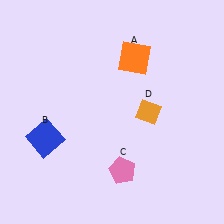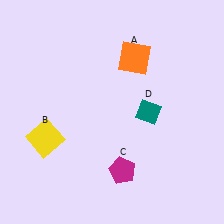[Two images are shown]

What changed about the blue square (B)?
In Image 1, B is blue. In Image 2, it changed to yellow.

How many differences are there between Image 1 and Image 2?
There are 3 differences between the two images.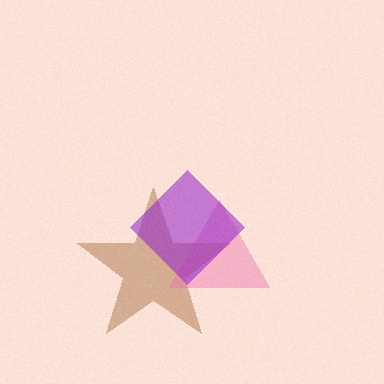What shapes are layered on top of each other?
The layered shapes are: a brown star, a pink triangle, a purple diamond.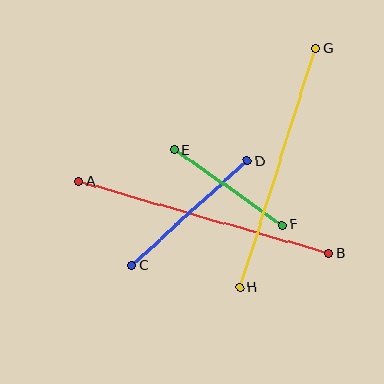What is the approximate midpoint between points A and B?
The midpoint is at approximately (204, 217) pixels.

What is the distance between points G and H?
The distance is approximately 251 pixels.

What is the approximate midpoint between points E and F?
The midpoint is at approximately (228, 187) pixels.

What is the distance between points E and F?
The distance is approximately 131 pixels.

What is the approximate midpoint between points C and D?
The midpoint is at approximately (189, 213) pixels.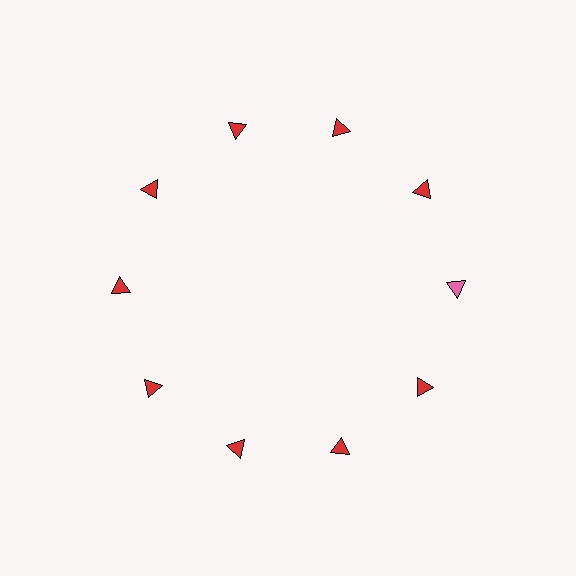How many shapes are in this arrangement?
There are 10 shapes arranged in a ring pattern.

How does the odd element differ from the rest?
It has a different color: pink instead of red.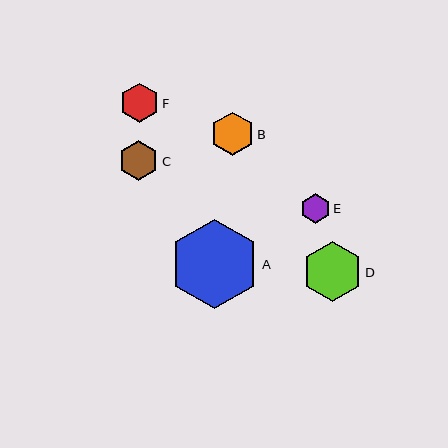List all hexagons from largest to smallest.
From largest to smallest: A, D, B, C, F, E.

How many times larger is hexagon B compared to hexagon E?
Hexagon B is approximately 1.5 times the size of hexagon E.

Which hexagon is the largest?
Hexagon A is the largest with a size of approximately 90 pixels.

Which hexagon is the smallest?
Hexagon E is the smallest with a size of approximately 29 pixels.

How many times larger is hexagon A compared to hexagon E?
Hexagon A is approximately 3.1 times the size of hexagon E.